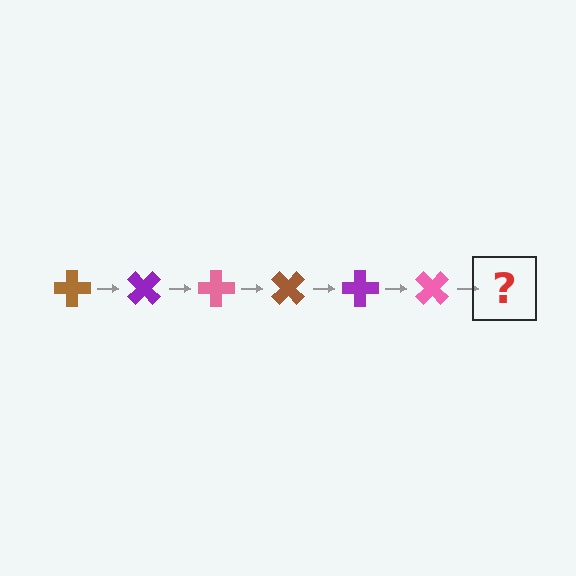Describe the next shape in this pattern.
It should be a brown cross, rotated 270 degrees from the start.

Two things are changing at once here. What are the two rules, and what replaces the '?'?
The two rules are that it rotates 45 degrees each step and the color cycles through brown, purple, and pink. The '?' should be a brown cross, rotated 270 degrees from the start.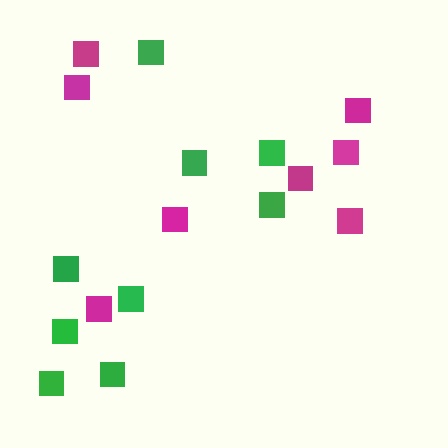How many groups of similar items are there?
There are 2 groups: one group of green squares (9) and one group of magenta squares (8).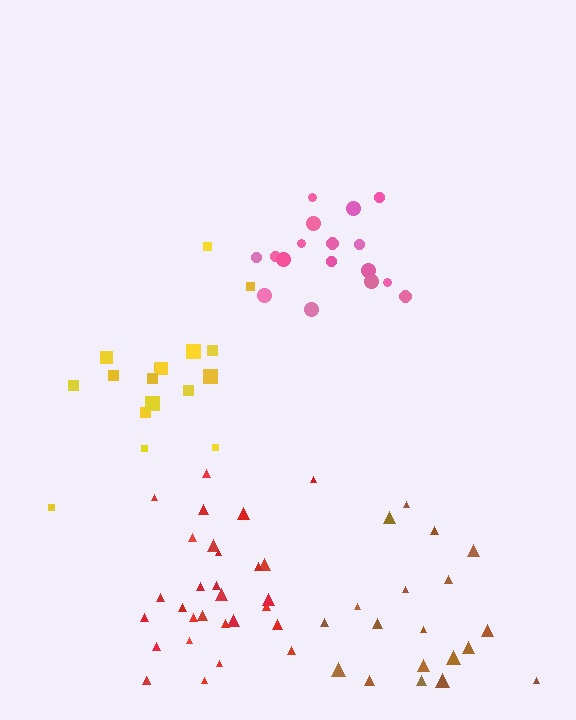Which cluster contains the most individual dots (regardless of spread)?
Red (30).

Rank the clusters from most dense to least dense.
pink, red, brown, yellow.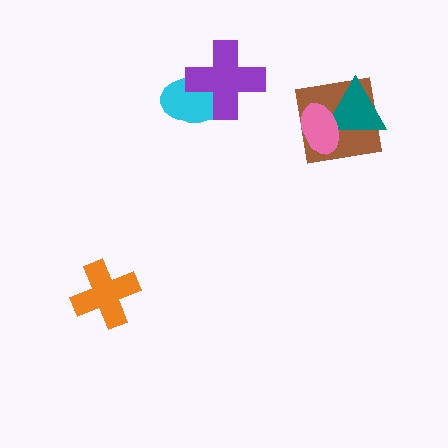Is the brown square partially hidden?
Yes, it is partially covered by another shape.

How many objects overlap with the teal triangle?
2 objects overlap with the teal triangle.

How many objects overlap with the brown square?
2 objects overlap with the brown square.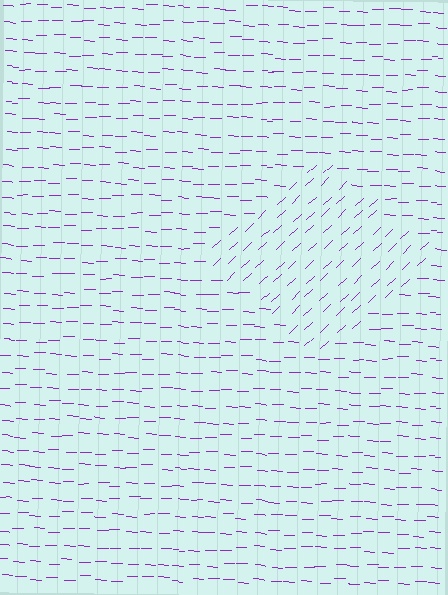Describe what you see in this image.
The image is filled with small purple line segments. A diamond region in the image has lines oriented differently from the surrounding lines, creating a visible texture boundary.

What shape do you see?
I see a diamond.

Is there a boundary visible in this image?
Yes, there is a texture boundary formed by a change in line orientation.